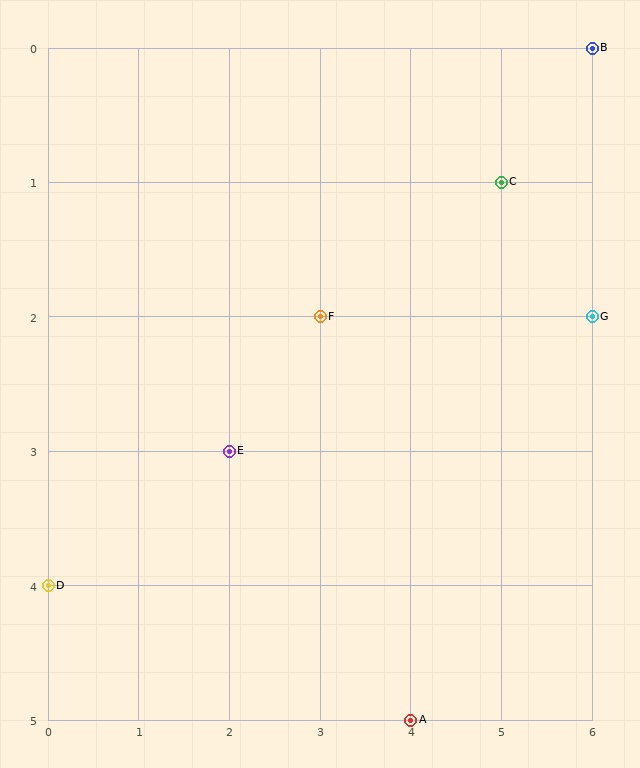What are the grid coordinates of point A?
Point A is at grid coordinates (4, 5).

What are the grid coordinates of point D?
Point D is at grid coordinates (0, 4).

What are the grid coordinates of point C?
Point C is at grid coordinates (5, 1).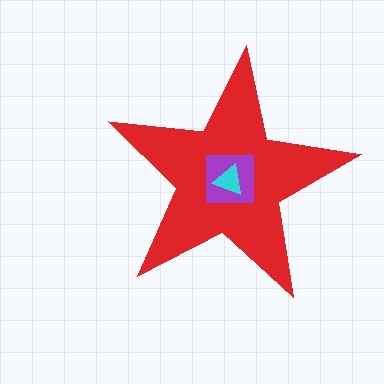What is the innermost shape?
The cyan triangle.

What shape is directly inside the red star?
The purple square.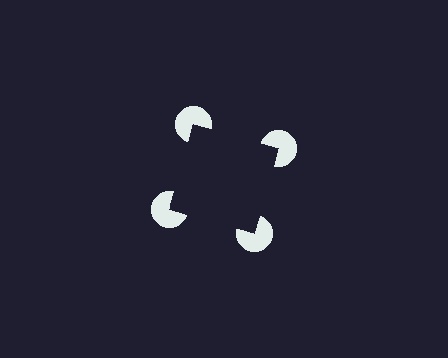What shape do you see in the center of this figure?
An illusory square — its edges are inferred from the aligned wedge cuts in the pac-man discs, not physically drawn.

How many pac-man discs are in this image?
There are 4 — one at each vertex of the illusory square.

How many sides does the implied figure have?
4 sides.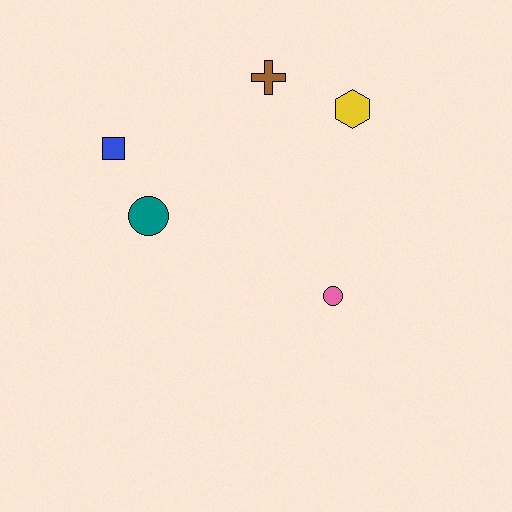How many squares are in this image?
There is 1 square.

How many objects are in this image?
There are 5 objects.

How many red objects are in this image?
There are no red objects.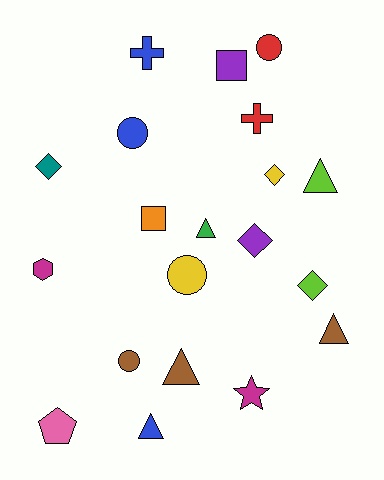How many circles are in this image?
There are 4 circles.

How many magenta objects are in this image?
There are 2 magenta objects.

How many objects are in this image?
There are 20 objects.